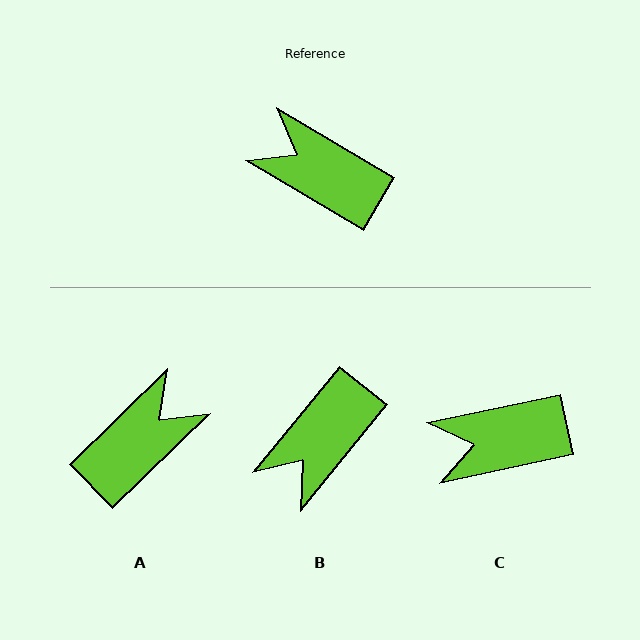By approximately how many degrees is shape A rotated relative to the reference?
Approximately 105 degrees clockwise.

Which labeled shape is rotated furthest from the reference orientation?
A, about 105 degrees away.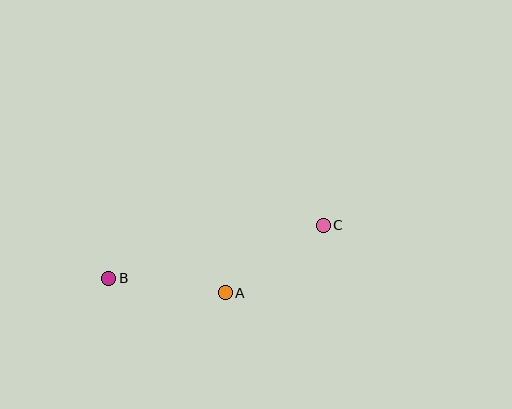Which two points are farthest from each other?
Points B and C are farthest from each other.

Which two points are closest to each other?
Points A and B are closest to each other.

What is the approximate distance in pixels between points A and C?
The distance between A and C is approximately 119 pixels.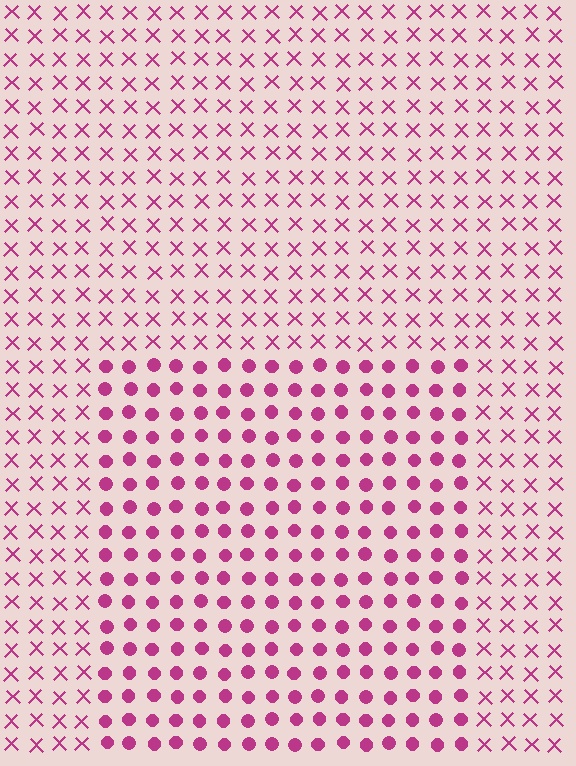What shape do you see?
I see a rectangle.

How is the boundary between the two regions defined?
The boundary is defined by a change in element shape: circles inside vs. X marks outside. All elements share the same color and spacing.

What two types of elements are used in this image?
The image uses circles inside the rectangle region and X marks outside it.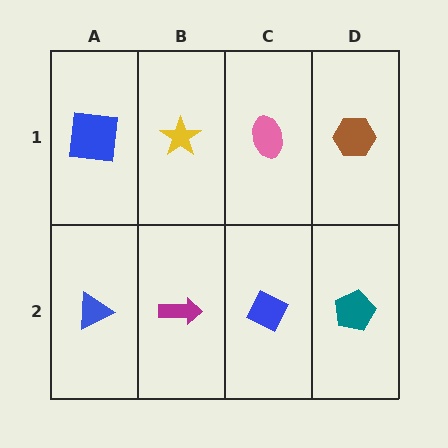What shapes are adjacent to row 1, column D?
A teal pentagon (row 2, column D), a pink ellipse (row 1, column C).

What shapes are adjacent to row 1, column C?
A blue diamond (row 2, column C), a yellow star (row 1, column B), a brown hexagon (row 1, column D).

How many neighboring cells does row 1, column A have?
2.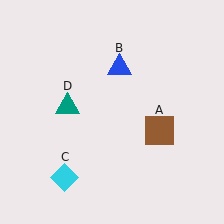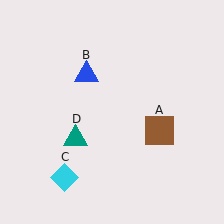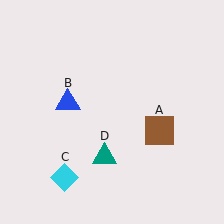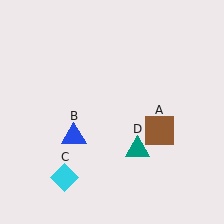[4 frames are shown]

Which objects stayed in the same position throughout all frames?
Brown square (object A) and cyan diamond (object C) remained stationary.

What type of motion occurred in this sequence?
The blue triangle (object B), teal triangle (object D) rotated counterclockwise around the center of the scene.